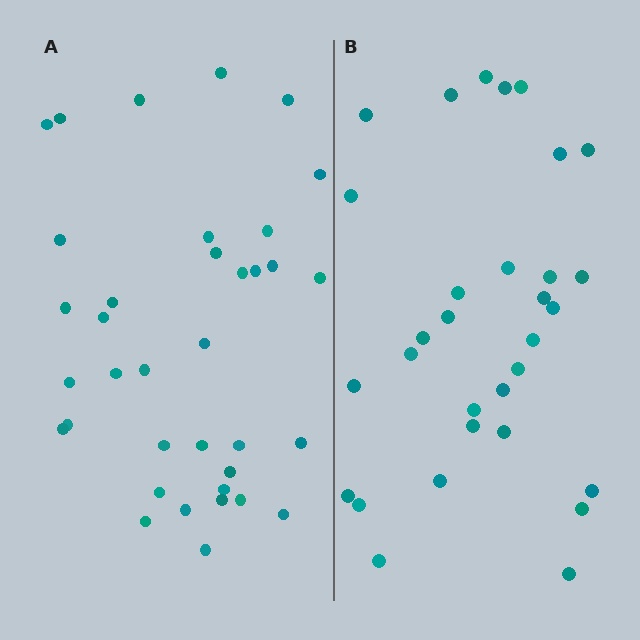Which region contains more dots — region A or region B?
Region A (the left region) has more dots.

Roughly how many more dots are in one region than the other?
Region A has about 5 more dots than region B.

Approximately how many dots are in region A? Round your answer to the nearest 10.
About 40 dots. (The exact count is 36, which rounds to 40.)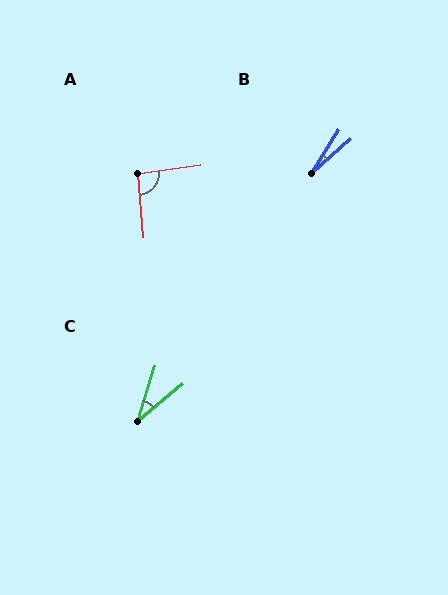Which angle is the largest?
A, at approximately 93 degrees.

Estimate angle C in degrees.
Approximately 32 degrees.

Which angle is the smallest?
B, at approximately 17 degrees.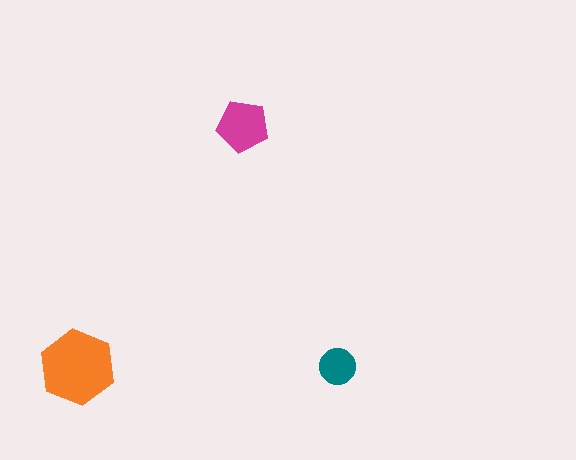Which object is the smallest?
The teal circle.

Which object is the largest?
The orange hexagon.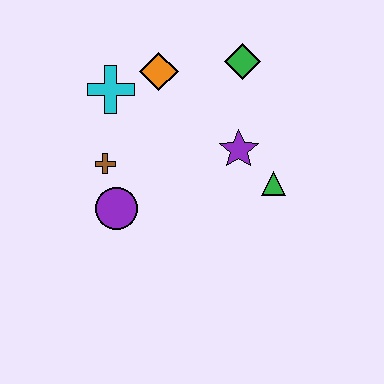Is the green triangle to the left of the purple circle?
No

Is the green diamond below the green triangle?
No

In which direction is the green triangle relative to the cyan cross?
The green triangle is to the right of the cyan cross.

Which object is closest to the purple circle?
The brown cross is closest to the purple circle.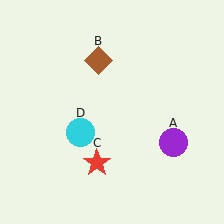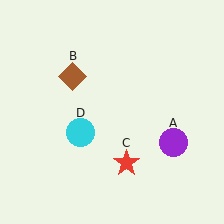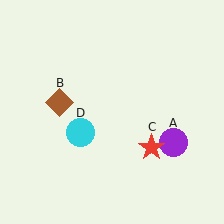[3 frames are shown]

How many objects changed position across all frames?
2 objects changed position: brown diamond (object B), red star (object C).